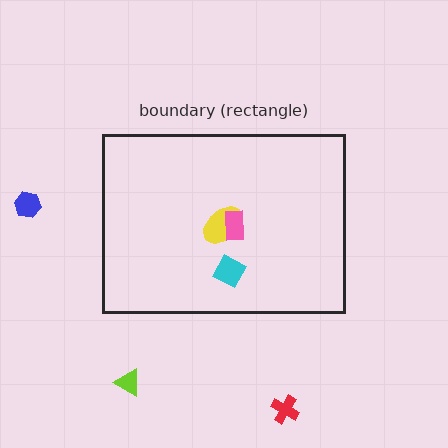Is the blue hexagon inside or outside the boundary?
Outside.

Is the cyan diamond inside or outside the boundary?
Inside.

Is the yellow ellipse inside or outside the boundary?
Inside.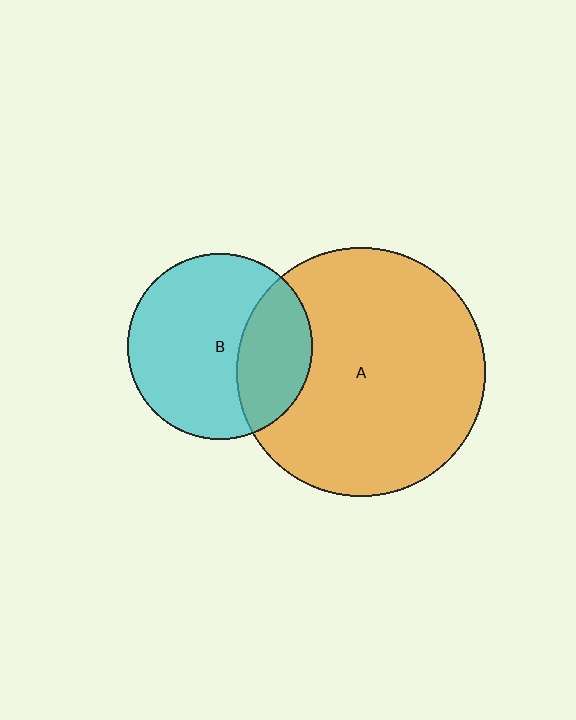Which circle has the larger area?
Circle A (orange).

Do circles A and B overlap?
Yes.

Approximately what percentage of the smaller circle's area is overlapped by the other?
Approximately 30%.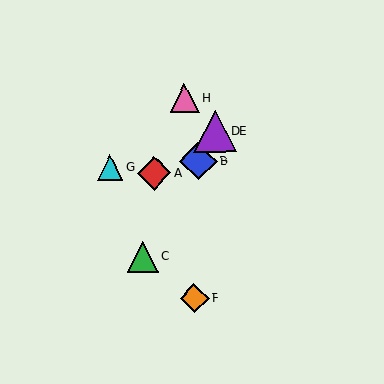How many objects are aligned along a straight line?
4 objects (B, C, D, E) are aligned along a straight line.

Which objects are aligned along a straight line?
Objects B, C, D, E are aligned along a straight line.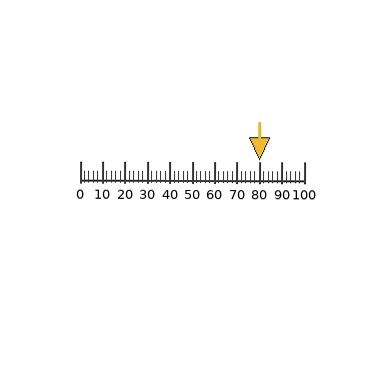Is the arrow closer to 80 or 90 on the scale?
The arrow is closer to 80.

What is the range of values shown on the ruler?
The ruler shows values from 0 to 100.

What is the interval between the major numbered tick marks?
The major tick marks are spaced 10 units apart.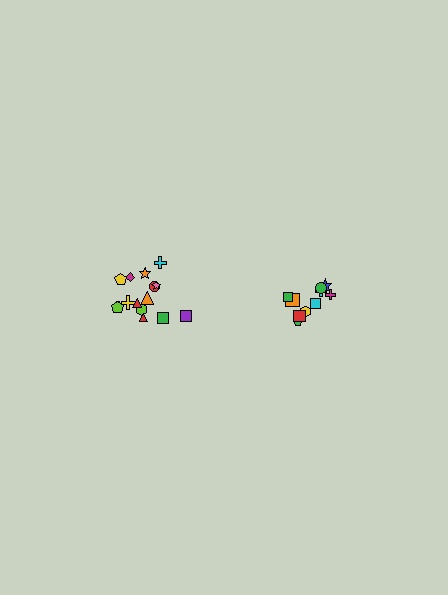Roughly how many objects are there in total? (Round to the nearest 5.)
Roughly 25 objects in total.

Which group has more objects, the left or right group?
The left group.